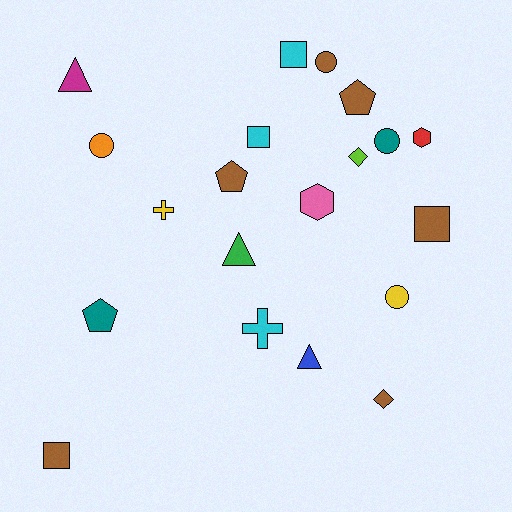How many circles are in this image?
There are 4 circles.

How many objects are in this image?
There are 20 objects.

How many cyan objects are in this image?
There are 3 cyan objects.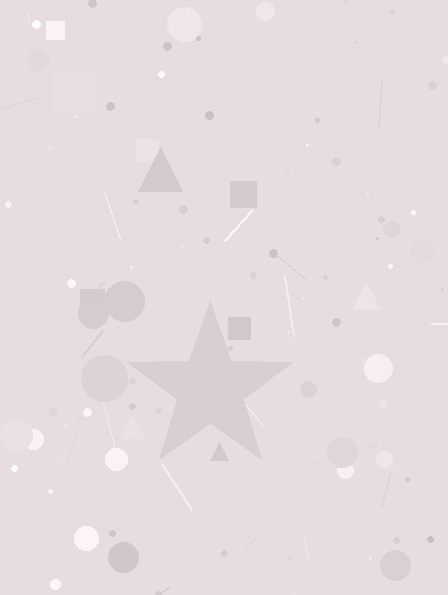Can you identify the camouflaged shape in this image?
The camouflaged shape is a star.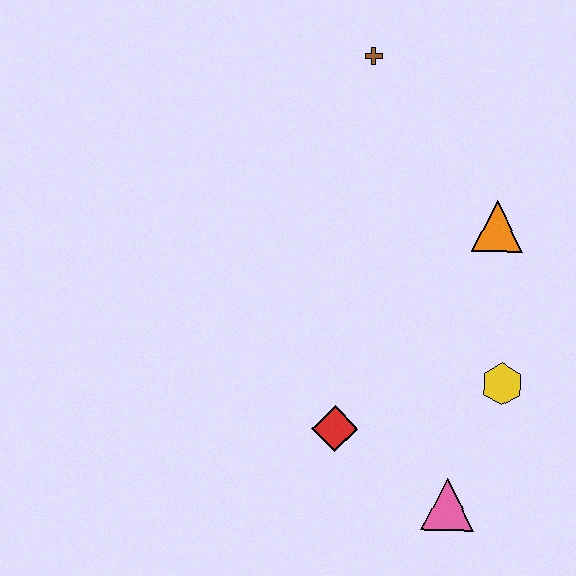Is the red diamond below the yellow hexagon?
Yes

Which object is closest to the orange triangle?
The yellow hexagon is closest to the orange triangle.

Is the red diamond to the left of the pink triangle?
Yes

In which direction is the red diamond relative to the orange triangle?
The red diamond is below the orange triangle.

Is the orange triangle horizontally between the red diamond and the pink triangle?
No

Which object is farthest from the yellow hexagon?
The brown cross is farthest from the yellow hexagon.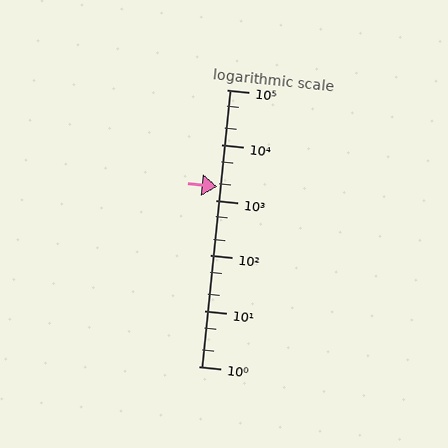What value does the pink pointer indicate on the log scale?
The pointer indicates approximately 1800.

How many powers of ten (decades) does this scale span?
The scale spans 5 decades, from 1 to 100000.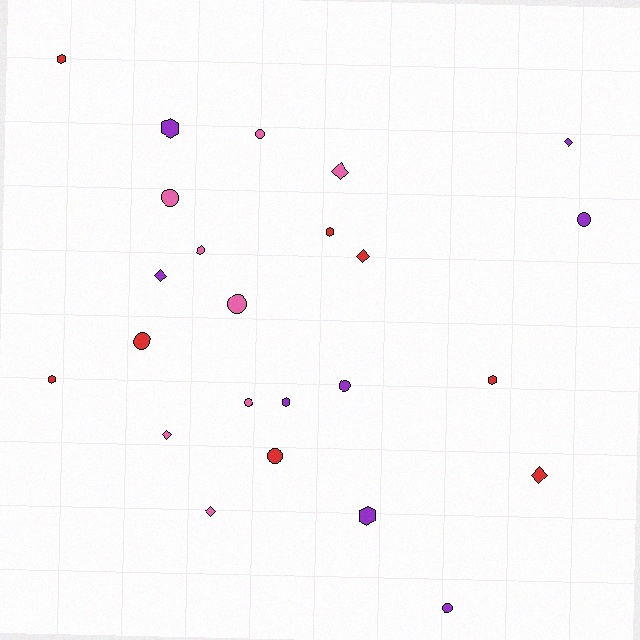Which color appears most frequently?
Red, with 8 objects.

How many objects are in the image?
There are 24 objects.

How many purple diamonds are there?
There are 2 purple diamonds.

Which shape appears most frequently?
Circle, with 9 objects.